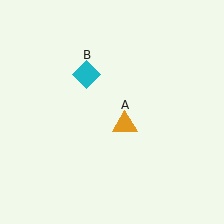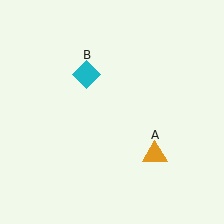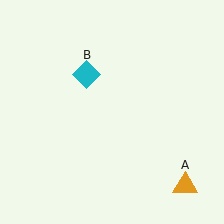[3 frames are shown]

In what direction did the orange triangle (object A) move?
The orange triangle (object A) moved down and to the right.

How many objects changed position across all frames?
1 object changed position: orange triangle (object A).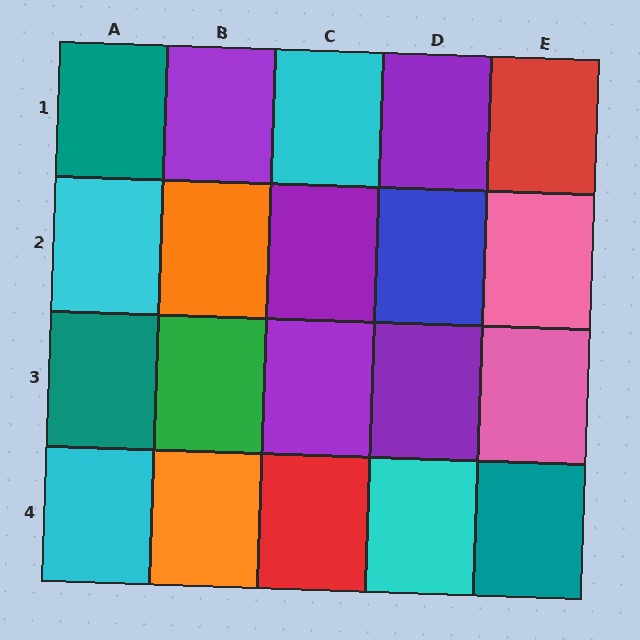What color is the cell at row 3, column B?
Green.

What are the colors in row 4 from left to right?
Cyan, orange, red, cyan, teal.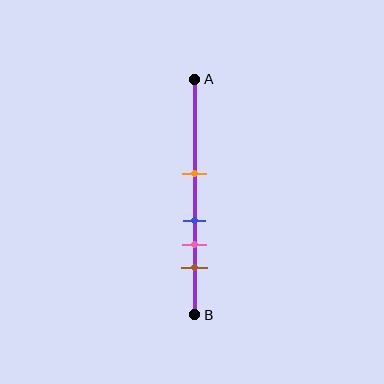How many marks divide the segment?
There are 4 marks dividing the segment.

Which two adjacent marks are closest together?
The blue and pink marks are the closest adjacent pair.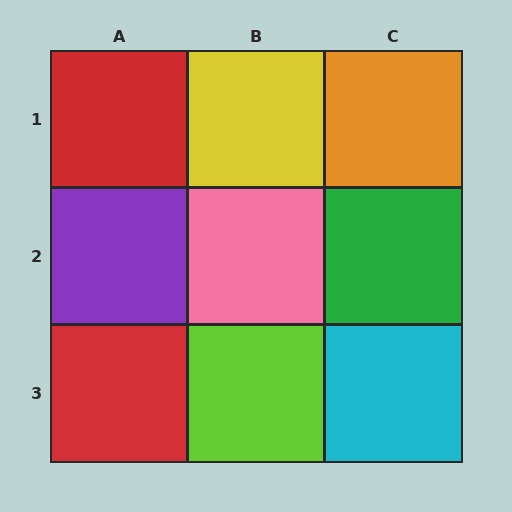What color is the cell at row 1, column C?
Orange.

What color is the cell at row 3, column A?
Red.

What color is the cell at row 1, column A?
Red.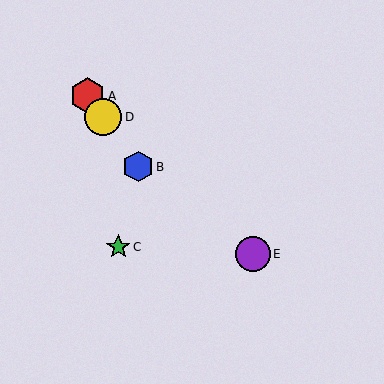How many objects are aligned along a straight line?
3 objects (A, B, D) are aligned along a straight line.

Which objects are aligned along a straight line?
Objects A, B, D are aligned along a straight line.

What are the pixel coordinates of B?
Object B is at (138, 167).